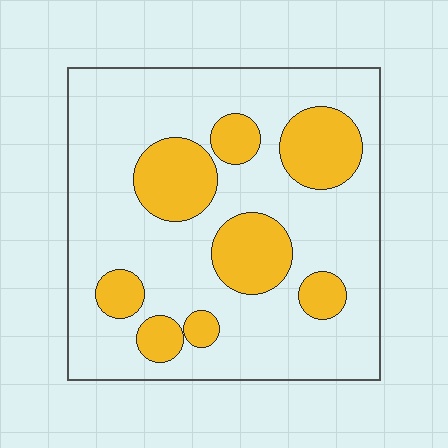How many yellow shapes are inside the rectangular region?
8.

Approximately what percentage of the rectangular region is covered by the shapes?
Approximately 25%.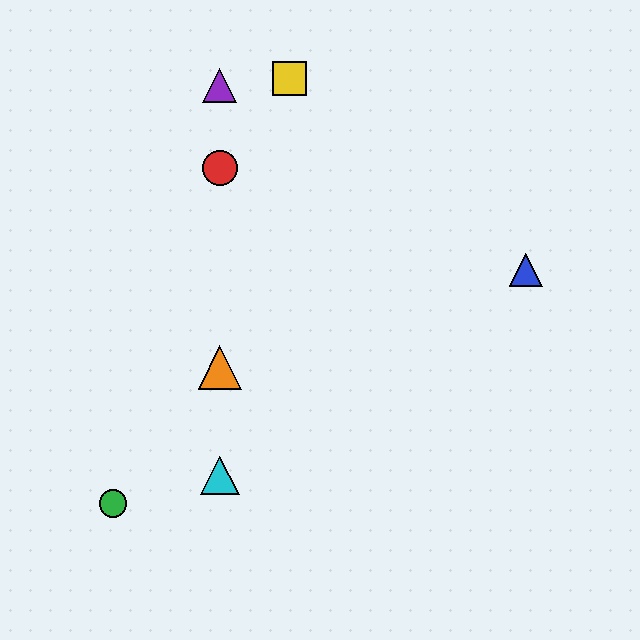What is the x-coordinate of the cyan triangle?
The cyan triangle is at x≈220.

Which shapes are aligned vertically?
The red circle, the purple triangle, the orange triangle, the cyan triangle are aligned vertically.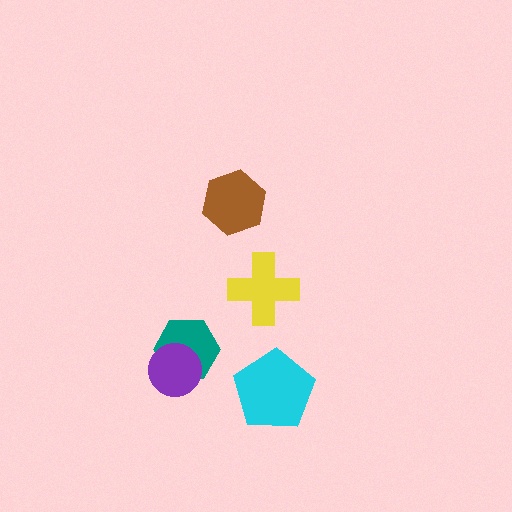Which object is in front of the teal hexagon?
The purple circle is in front of the teal hexagon.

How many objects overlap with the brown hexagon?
0 objects overlap with the brown hexagon.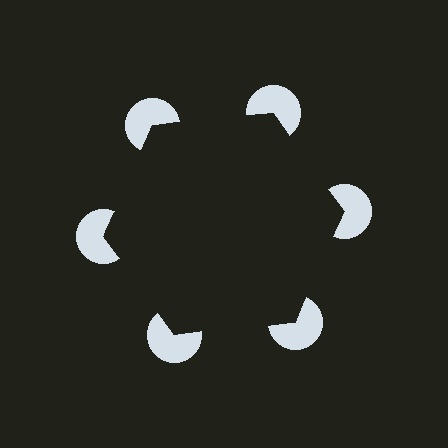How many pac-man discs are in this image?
There are 6 — one at each vertex of the illusory hexagon.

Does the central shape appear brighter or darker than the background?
It typically appears slightly darker than the background, even though no actual brightness change is drawn.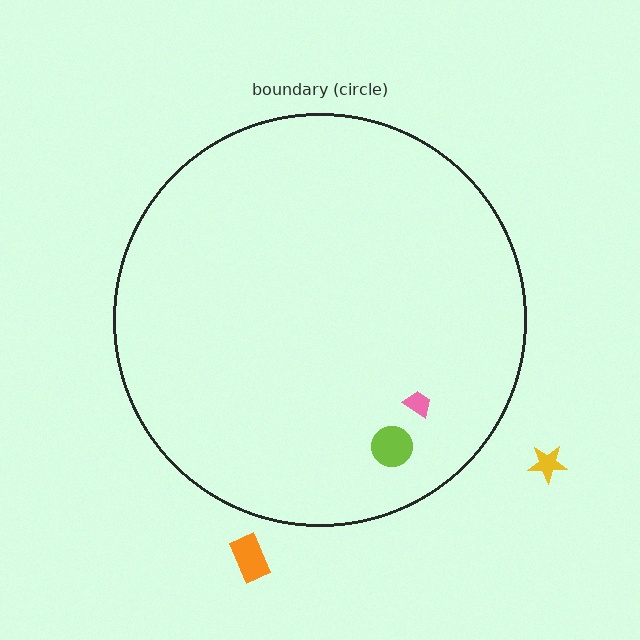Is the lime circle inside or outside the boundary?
Inside.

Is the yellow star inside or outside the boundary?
Outside.